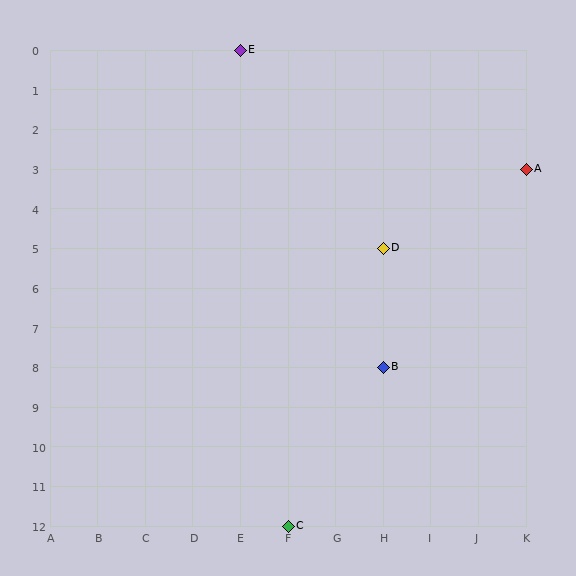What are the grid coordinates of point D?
Point D is at grid coordinates (H, 5).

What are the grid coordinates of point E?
Point E is at grid coordinates (E, 0).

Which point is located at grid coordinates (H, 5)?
Point D is at (H, 5).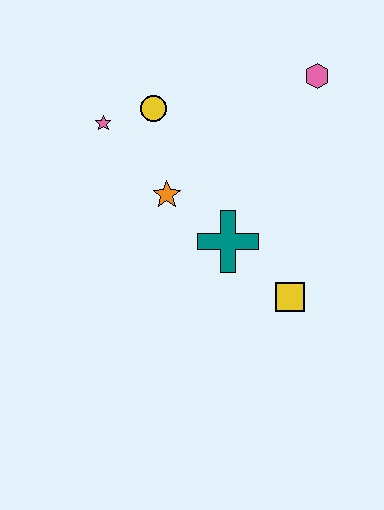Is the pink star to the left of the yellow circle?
Yes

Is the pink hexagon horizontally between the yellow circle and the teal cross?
No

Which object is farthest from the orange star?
The pink hexagon is farthest from the orange star.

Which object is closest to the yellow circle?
The pink star is closest to the yellow circle.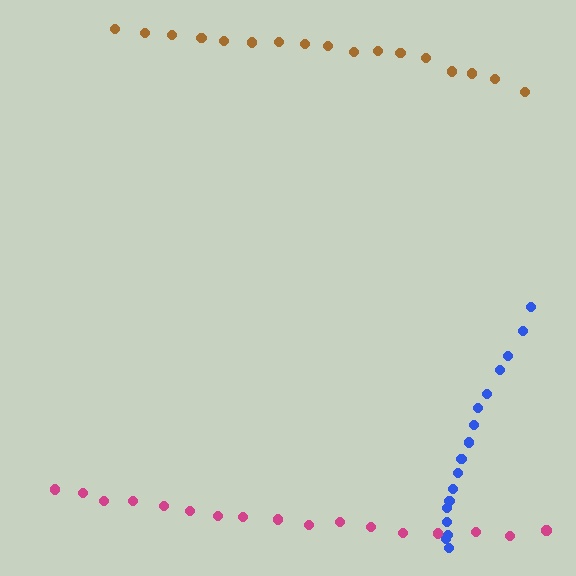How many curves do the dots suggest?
There are 3 distinct paths.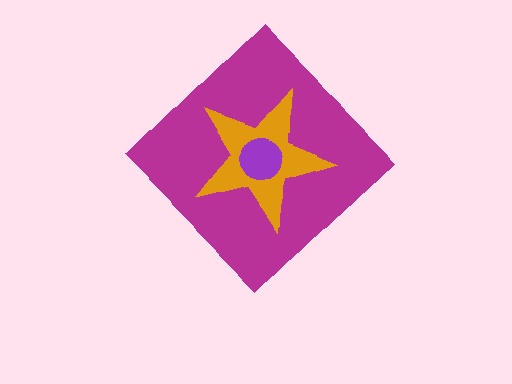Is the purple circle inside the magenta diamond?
Yes.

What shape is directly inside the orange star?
The purple circle.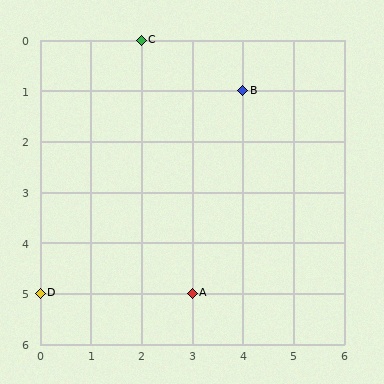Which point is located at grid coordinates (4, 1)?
Point B is at (4, 1).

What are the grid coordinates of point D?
Point D is at grid coordinates (0, 5).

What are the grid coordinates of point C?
Point C is at grid coordinates (2, 0).